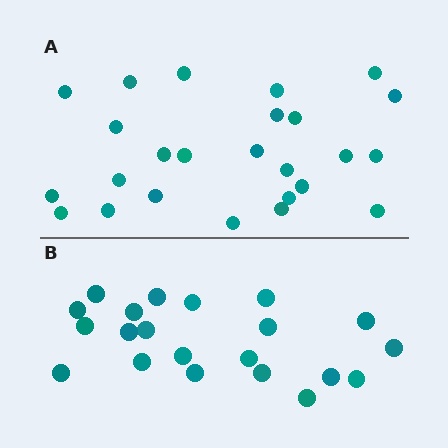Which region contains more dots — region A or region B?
Region A (the top region) has more dots.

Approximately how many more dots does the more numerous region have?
Region A has about 4 more dots than region B.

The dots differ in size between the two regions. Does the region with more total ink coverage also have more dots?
No. Region B has more total ink coverage because its dots are larger, but region A actually contains more individual dots. Total area can be misleading — the number of items is what matters here.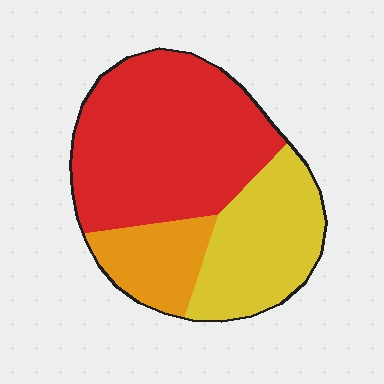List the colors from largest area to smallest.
From largest to smallest: red, yellow, orange.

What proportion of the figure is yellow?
Yellow takes up about one third (1/3) of the figure.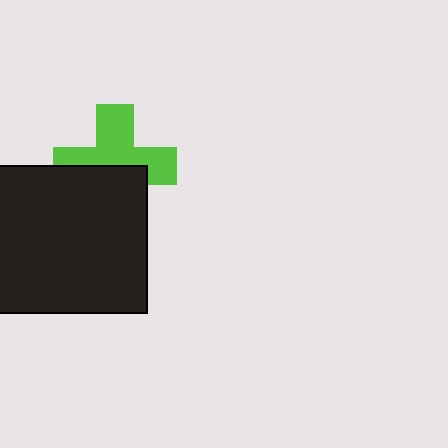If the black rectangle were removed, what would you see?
You would see the complete lime cross.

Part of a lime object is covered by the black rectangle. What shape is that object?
It is a cross.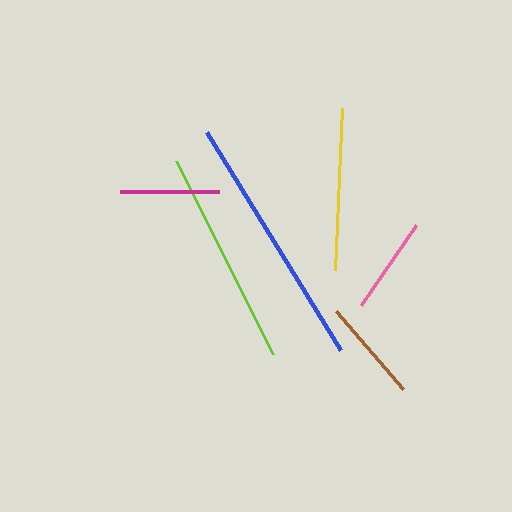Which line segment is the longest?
The blue line is the longest at approximately 257 pixels.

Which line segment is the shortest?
The pink line is the shortest at approximately 97 pixels.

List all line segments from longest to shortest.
From longest to shortest: blue, lime, yellow, brown, magenta, pink.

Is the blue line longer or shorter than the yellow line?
The blue line is longer than the yellow line.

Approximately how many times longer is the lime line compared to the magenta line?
The lime line is approximately 2.2 times the length of the magenta line.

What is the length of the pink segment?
The pink segment is approximately 97 pixels long.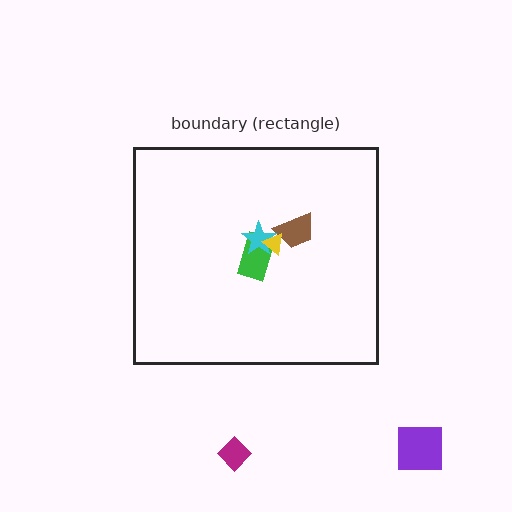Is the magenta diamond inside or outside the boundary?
Outside.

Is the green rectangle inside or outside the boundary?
Inside.